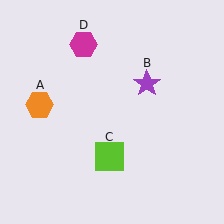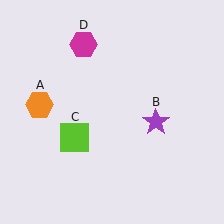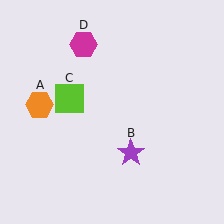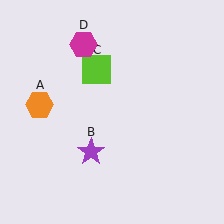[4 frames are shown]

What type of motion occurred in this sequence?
The purple star (object B), lime square (object C) rotated clockwise around the center of the scene.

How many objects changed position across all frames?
2 objects changed position: purple star (object B), lime square (object C).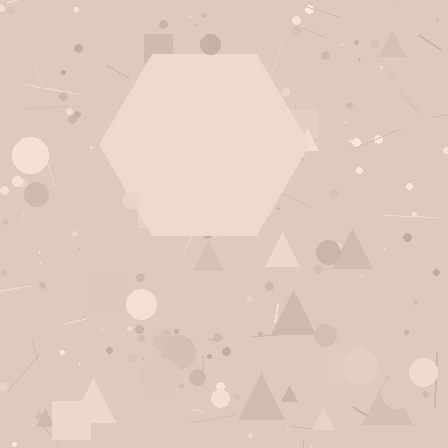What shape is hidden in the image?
A hexagon is hidden in the image.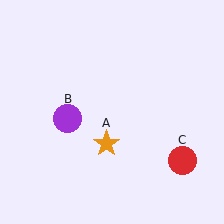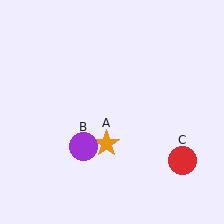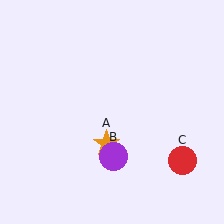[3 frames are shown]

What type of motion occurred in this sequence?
The purple circle (object B) rotated counterclockwise around the center of the scene.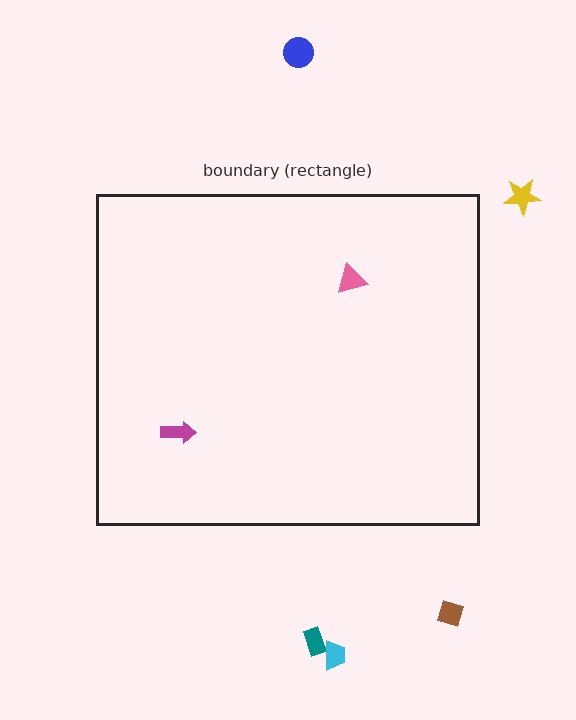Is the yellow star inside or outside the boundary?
Outside.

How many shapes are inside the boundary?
2 inside, 5 outside.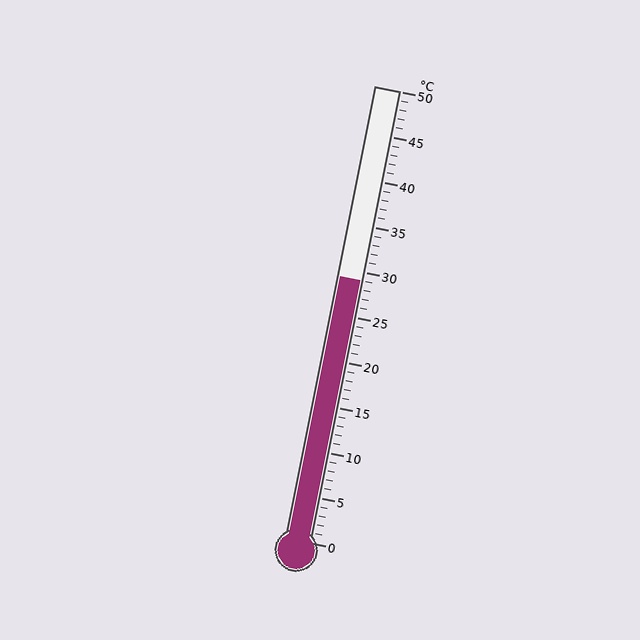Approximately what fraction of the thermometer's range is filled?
The thermometer is filled to approximately 60% of its range.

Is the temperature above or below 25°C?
The temperature is above 25°C.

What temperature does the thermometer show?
The thermometer shows approximately 29°C.